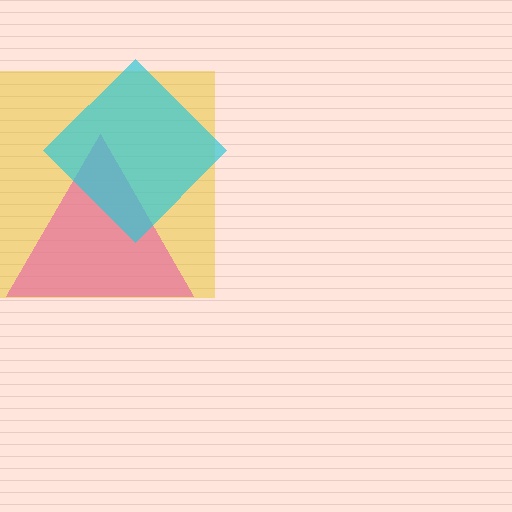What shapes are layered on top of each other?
The layered shapes are: a yellow square, a pink triangle, a cyan diamond.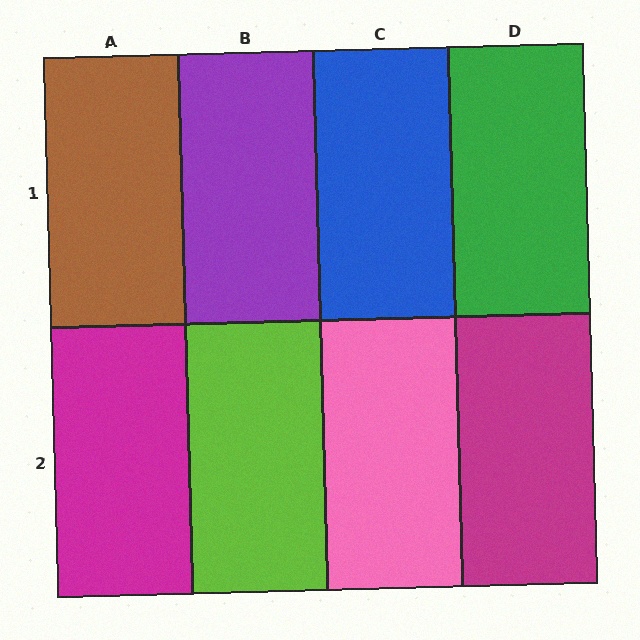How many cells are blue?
1 cell is blue.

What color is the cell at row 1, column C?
Blue.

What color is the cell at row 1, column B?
Purple.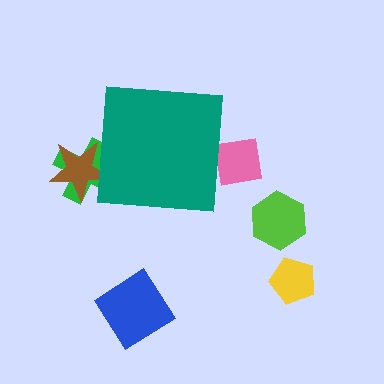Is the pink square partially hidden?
Yes, the pink square is partially hidden behind the teal square.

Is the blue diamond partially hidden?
No, the blue diamond is fully visible.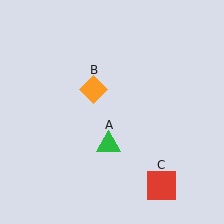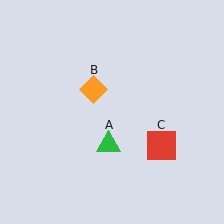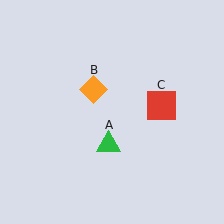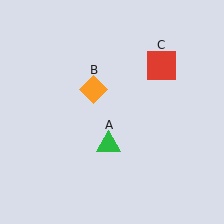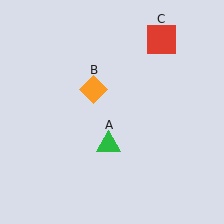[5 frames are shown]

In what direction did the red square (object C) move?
The red square (object C) moved up.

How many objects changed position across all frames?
1 object changed position: red square (object C).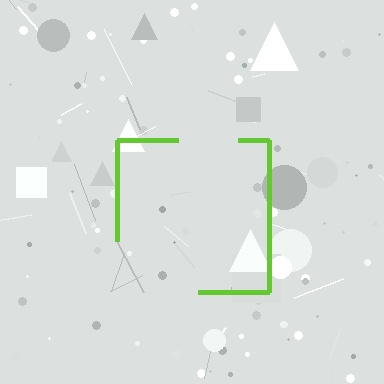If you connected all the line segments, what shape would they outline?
They would outline a square.